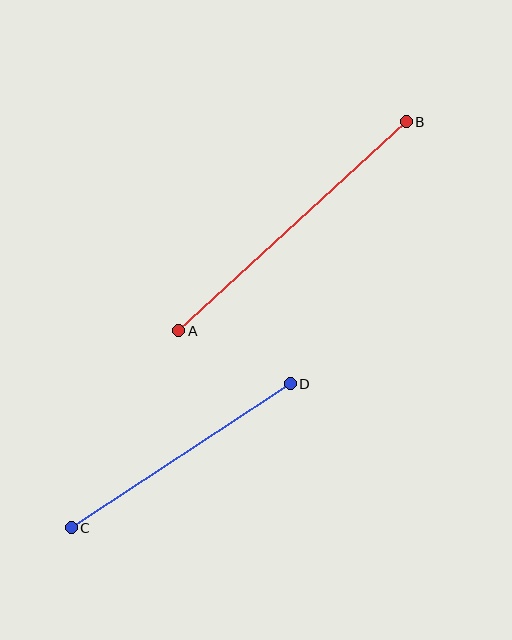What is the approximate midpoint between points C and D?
The midpoint is at approximately (181, 456) pixels.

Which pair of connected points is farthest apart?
Points A and B are farthest apart.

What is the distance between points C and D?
The distance is approximately 262 pixels.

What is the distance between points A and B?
The distance is approximately 309 pixels.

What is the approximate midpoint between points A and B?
The midpoint is at approximately (292, 226) pixels.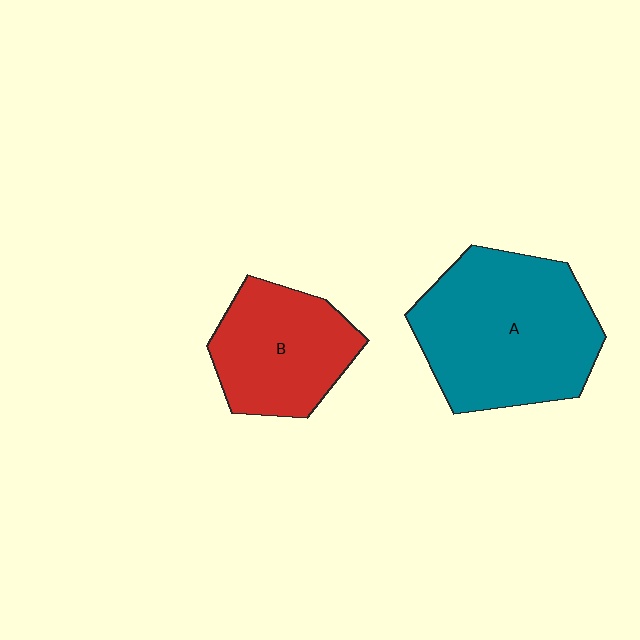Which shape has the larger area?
Shape A (teal).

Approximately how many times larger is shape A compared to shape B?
Approximately 1.6 times.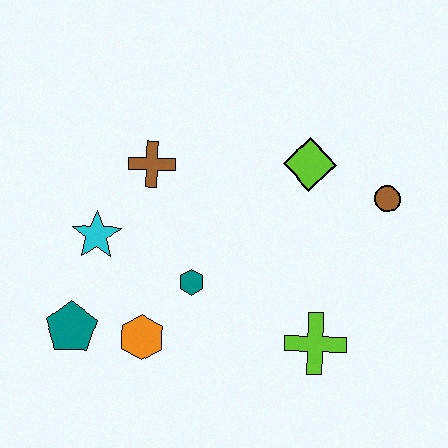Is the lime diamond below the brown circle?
No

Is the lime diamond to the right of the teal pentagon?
Yes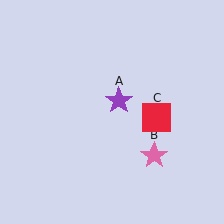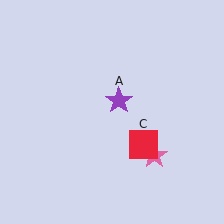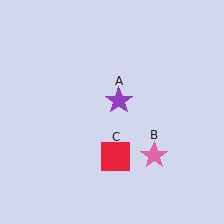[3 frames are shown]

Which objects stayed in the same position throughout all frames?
Purple star (object A) and pink star (object B) remained stationary.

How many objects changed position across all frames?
1 object changed position: red square (object C).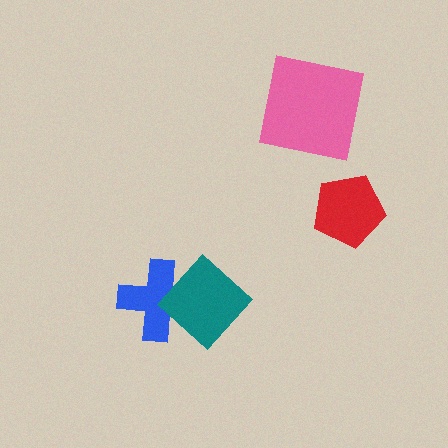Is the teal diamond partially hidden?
No, no other shape covers it.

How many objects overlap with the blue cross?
1 object overlaps with the blue cross.